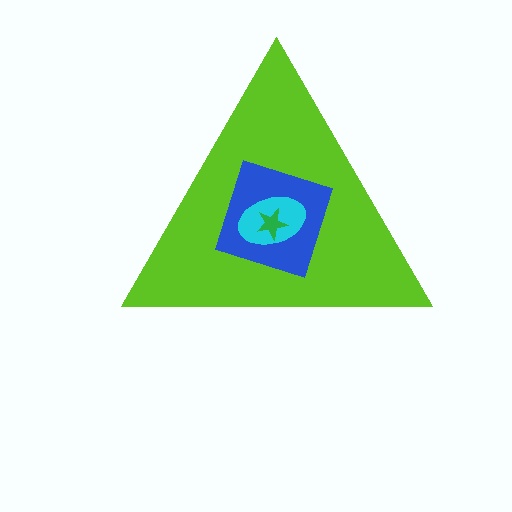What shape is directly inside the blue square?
The cyan ellipse.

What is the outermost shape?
The lime triangle.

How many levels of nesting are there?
4.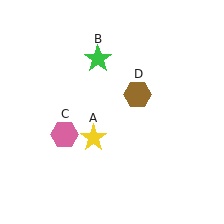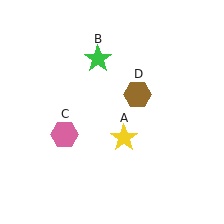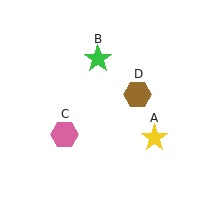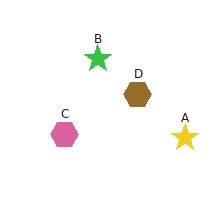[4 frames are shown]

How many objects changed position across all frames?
1 object changed position: yellow star (object A).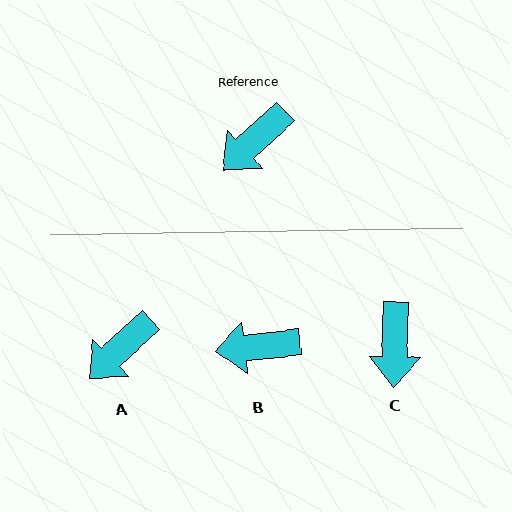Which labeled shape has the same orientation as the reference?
A.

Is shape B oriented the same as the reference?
No, it is off by about 37 degrees.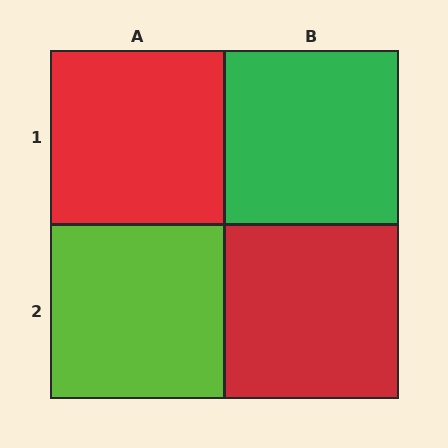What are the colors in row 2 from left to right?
Lime, red.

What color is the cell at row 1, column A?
Red.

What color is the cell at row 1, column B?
Green.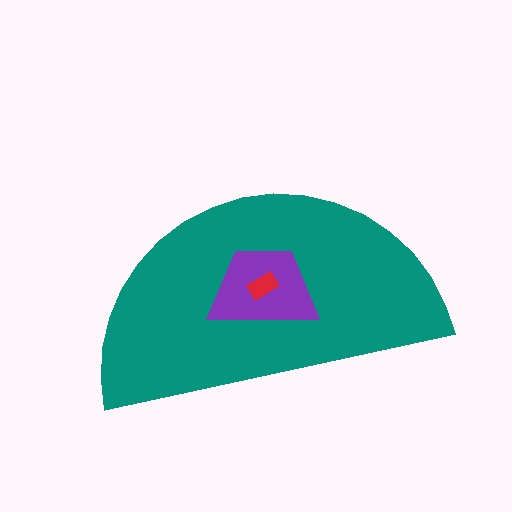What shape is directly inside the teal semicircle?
The purple trapezoid.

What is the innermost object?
The red rectangle.